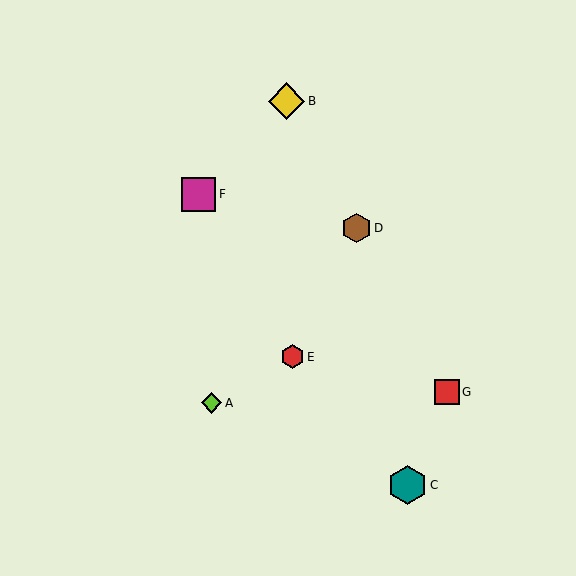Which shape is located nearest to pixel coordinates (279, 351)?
The red hexagon (labeled E) at (292, 357) is nearest to that location.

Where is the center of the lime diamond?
The center of the lime diamond is at (211, 403).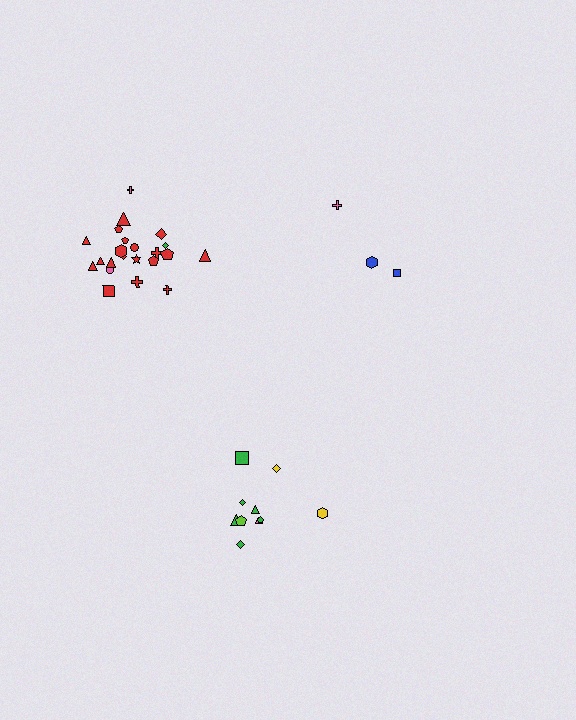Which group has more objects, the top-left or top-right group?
The top-left group.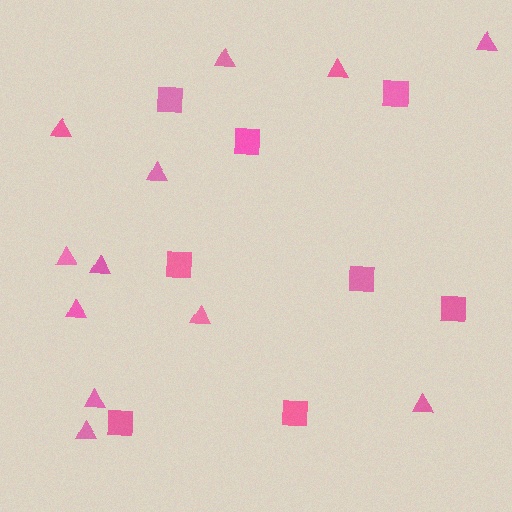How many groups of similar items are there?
There are 2 groups: one group of squares (8) and one group of triangles (12).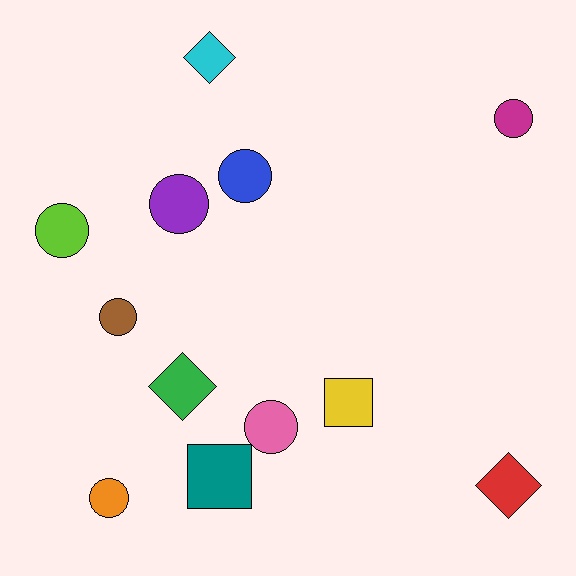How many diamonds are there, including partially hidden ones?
There are 3 diamonds.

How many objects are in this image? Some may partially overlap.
There are 12 objects.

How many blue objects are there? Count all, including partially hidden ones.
There is 1 blue object.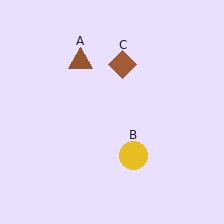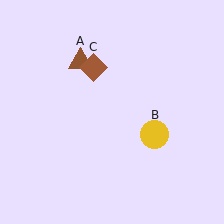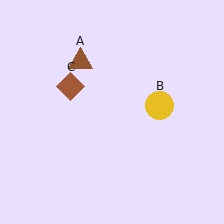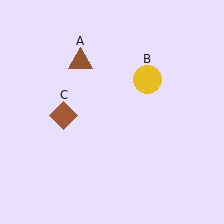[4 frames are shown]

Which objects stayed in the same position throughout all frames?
Brown triangle (object A) remained stationary.